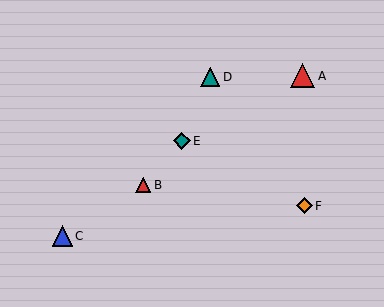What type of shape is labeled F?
Shape F is an orange diamond.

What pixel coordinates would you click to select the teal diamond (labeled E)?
Click at (182, 141) to select the teal diamond E.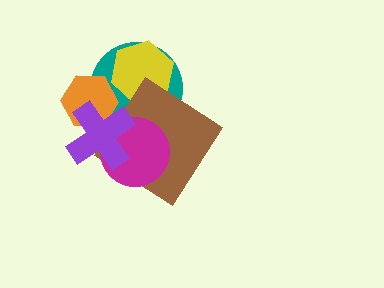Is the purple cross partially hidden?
No, no other shape covers it.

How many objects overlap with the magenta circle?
3 objects overlap with the magenta circle.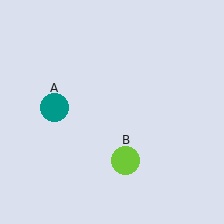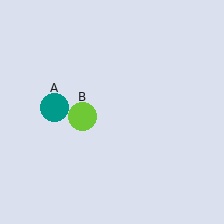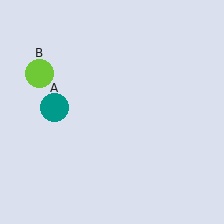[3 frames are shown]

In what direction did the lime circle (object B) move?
The lime circle (object B) moved up and to the left.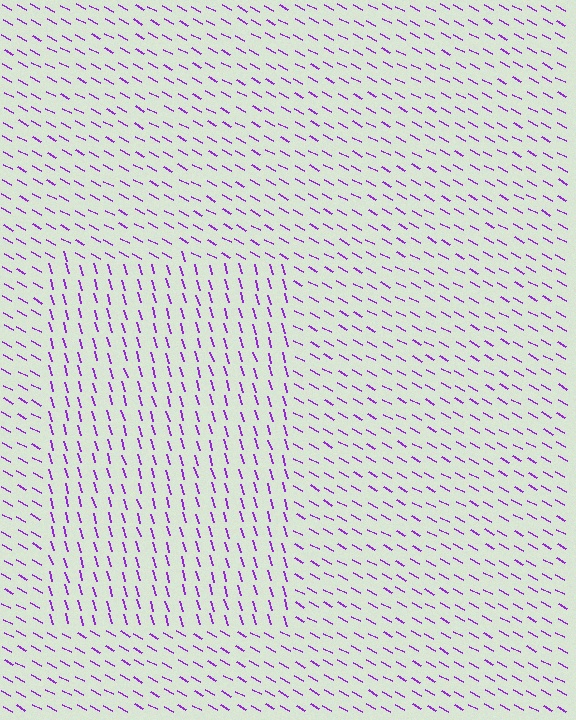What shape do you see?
I see a rectangle.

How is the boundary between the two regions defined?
The boundary is defined purely by a change in line orientation (approximately 45 degrees difference). All lines are the same color and thickness.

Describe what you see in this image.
The image is filled with small purple line segments. A rectangle region in the image has lines oriented differently from the surrounding lines, creating a visible texture boundary.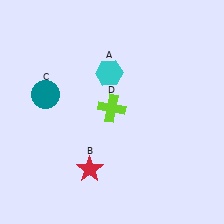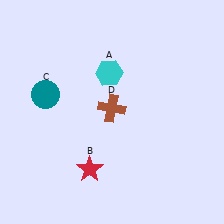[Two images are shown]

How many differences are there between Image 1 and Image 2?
There is 1 difference between the two images.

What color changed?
The cross (D) changed from lime in Image 1 to brown in Image 2.